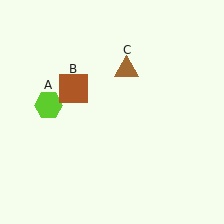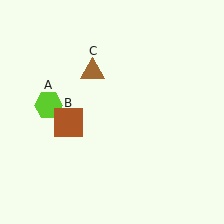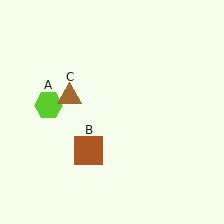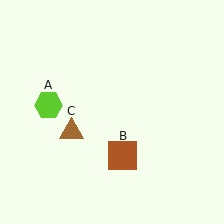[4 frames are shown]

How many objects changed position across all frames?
2 objects changed position: brown square (object B), brown triangle (object C).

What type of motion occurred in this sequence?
The brown square (object B), brown triangle (object C) rotated counterclockwise around the center of the scene.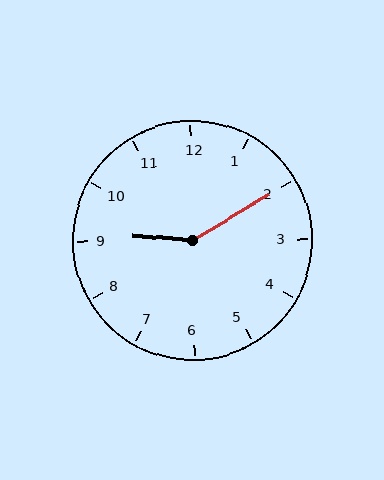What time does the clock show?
9:10.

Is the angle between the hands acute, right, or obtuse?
It is obtuse.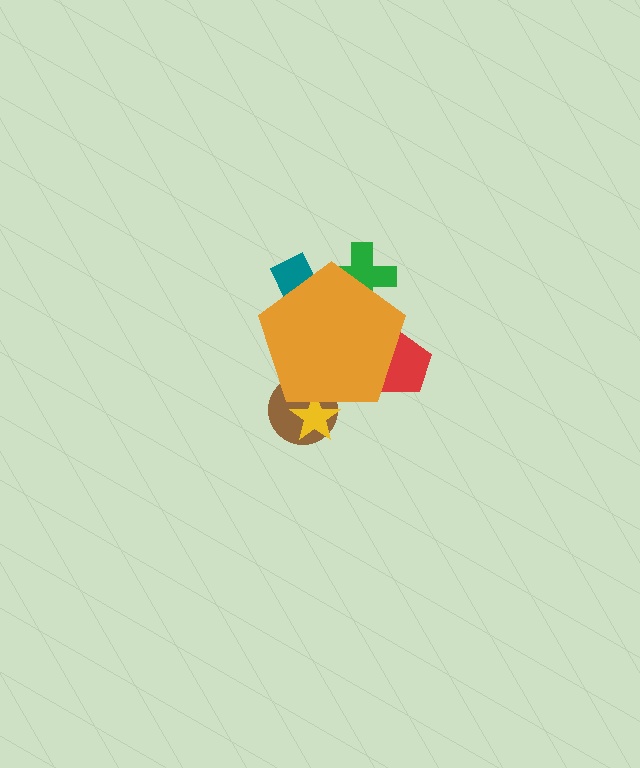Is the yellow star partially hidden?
Yes, the yellow star is partially hidden behind the orange pentagon.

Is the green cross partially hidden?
Yes, the green cross is partially hidden behind the orange pentagon.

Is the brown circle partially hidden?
Yes, the brown circle is partially hidden behind the orange pentagon.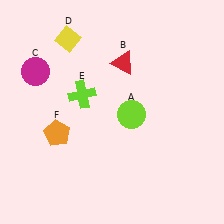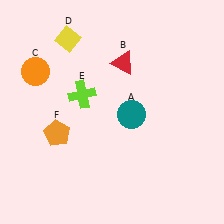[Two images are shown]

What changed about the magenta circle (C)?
In Image 1, C is magenta. In Image 2, it changed to orange.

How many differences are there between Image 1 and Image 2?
There are 2 differences between the two images.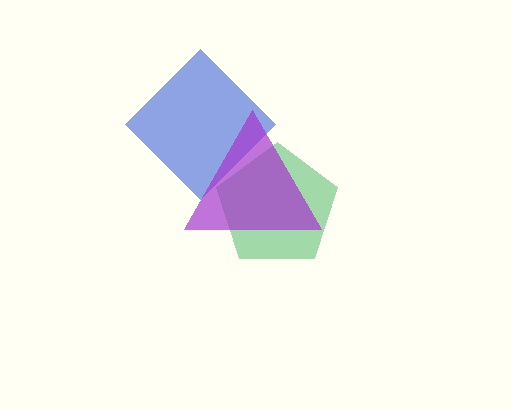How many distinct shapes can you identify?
There are 3 distinct shapes: a blue diamond, a green pentagon, a purple triangle.